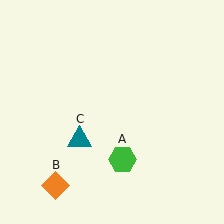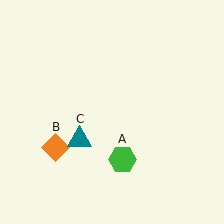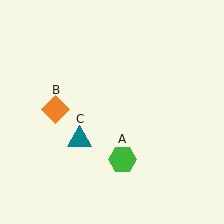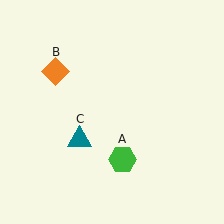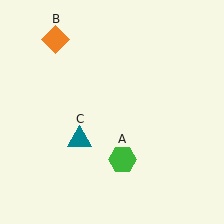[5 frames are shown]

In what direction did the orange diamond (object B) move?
The orange diamond (object B) moved up.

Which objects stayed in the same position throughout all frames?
Green hexagon (object A) and teal triangle (object C) remained stationary.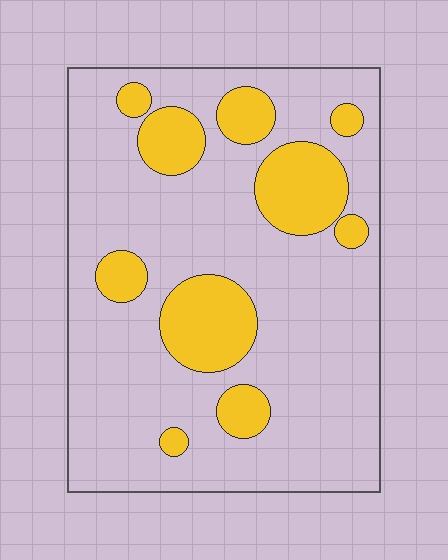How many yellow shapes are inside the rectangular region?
10.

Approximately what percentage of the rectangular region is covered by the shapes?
Approximately 20%.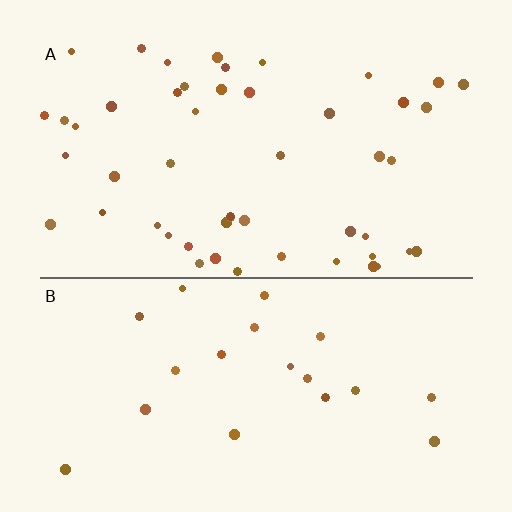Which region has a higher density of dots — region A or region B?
A (the top).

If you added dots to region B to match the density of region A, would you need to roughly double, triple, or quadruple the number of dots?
Approximately double.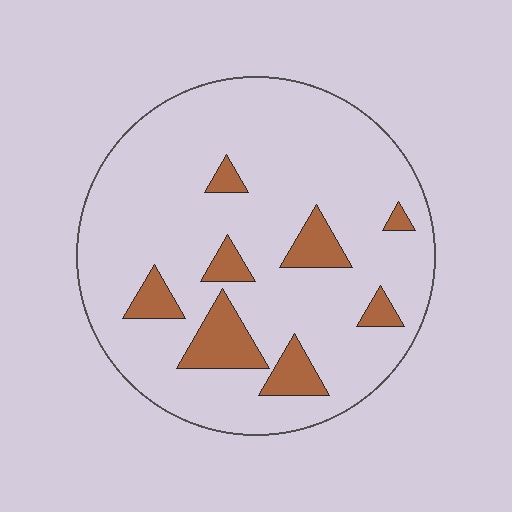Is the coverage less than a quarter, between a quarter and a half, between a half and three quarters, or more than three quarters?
Less than a quarter.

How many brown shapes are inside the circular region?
8.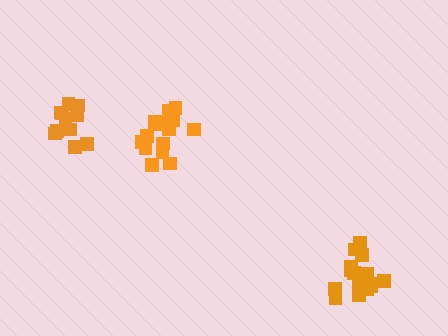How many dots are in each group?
Group 1: 16 dots, Group 2: 16 dots, Group 3: 12 dots (44 total).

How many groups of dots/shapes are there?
There are 3 groups.